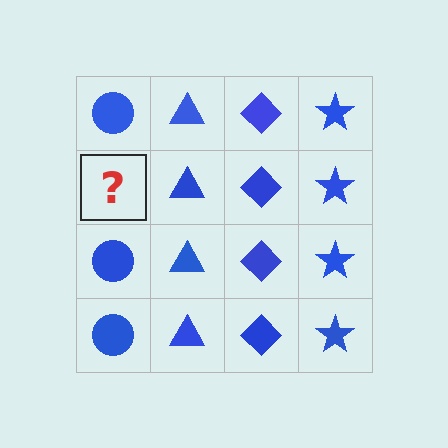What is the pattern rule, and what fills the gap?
The rule is that each column has a consistent shape. The gap should be filled with a blue circle.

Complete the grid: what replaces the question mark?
The question mark should be replaced with a blue circle.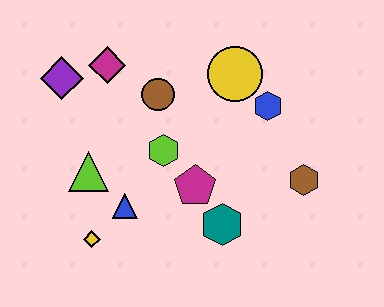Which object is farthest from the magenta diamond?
The brown hexagon is farthest from the magenta diamond.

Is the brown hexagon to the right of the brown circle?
Yes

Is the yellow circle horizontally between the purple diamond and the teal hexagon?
No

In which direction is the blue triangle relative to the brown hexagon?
The blue triangle is to the left of the brown hexagon.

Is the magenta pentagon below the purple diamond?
Yes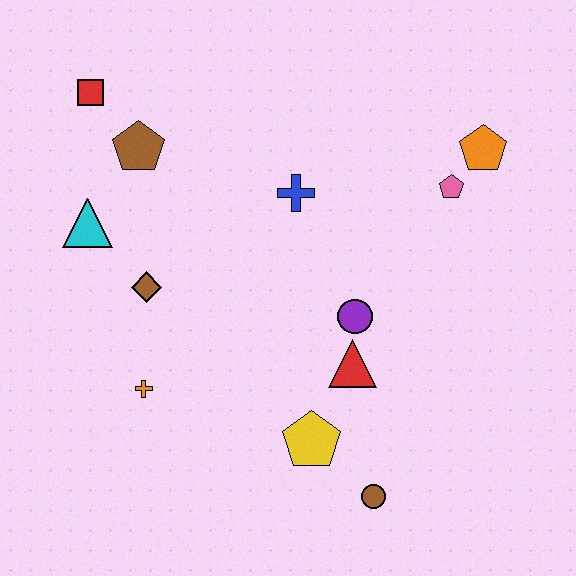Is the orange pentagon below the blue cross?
No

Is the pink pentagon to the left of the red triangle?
No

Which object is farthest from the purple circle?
The red square is farthest from the purple circle.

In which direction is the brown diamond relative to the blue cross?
The brown diamond is to the left of the blue cross.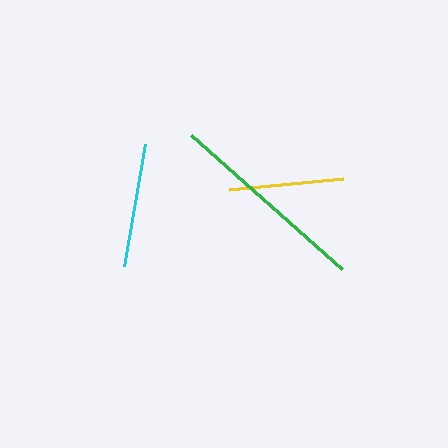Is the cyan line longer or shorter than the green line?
The green line is longer than the cyan line.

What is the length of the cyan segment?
The cyan segment is approximately 124 pixels long.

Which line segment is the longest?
The green line is the longest at approximately 201 pixels.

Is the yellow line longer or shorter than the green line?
The green line is longer than the yellow line.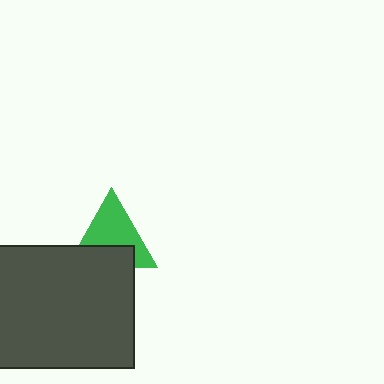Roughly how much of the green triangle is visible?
About half of it is visible (roughly 63%).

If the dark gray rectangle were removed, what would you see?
You would see the complete green triangle.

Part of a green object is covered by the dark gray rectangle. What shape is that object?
It is a triangle.